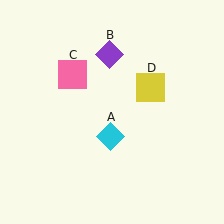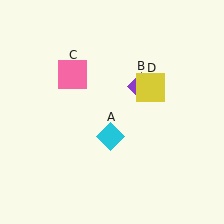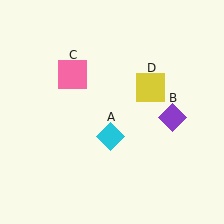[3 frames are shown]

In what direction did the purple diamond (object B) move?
The purple diamond (object B) moved down and to the right.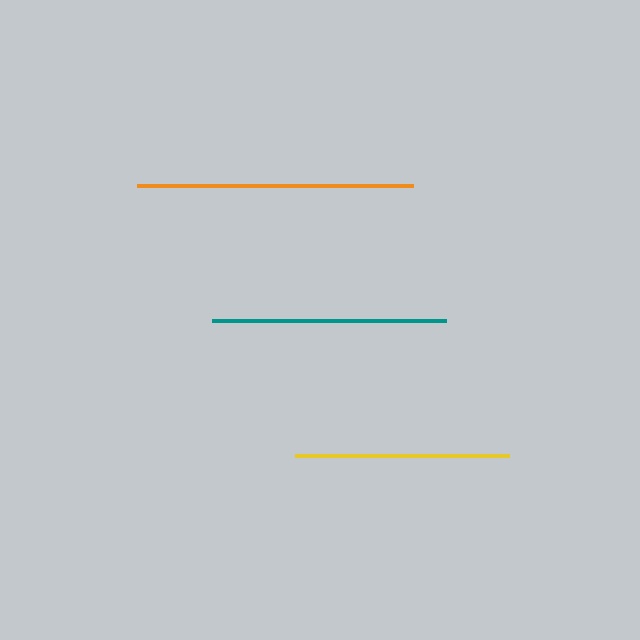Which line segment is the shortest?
The yellow line is the shortest at approximately 214 pixels.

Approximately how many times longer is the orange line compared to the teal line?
The orange line is approximately 1.2 times the length of the teal line.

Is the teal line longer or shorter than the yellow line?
The teal line is longer than the yellow line.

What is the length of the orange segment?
The orange segment is approximately 276 pixels long.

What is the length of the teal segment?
The teal segment is approximately 233 pixels long.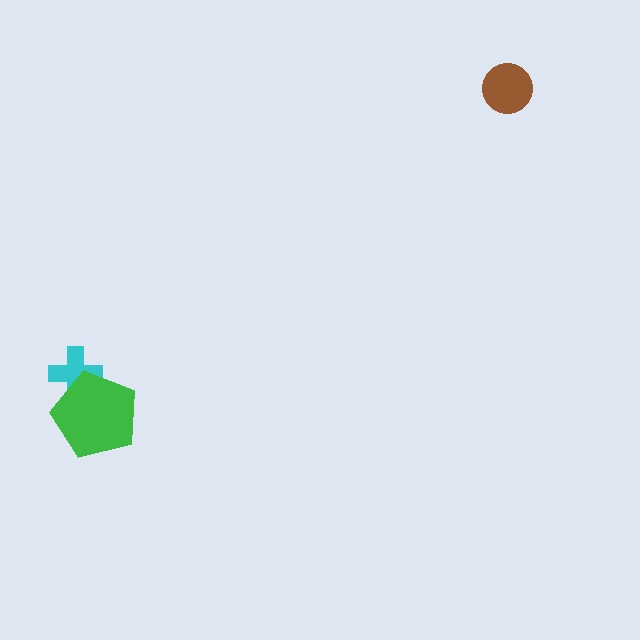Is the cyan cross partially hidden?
Yes, it is partially covered by another shape.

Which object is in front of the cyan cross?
The green pentagon is in front of the cyan cross.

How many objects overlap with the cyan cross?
1 object overlaps with the cyan cross.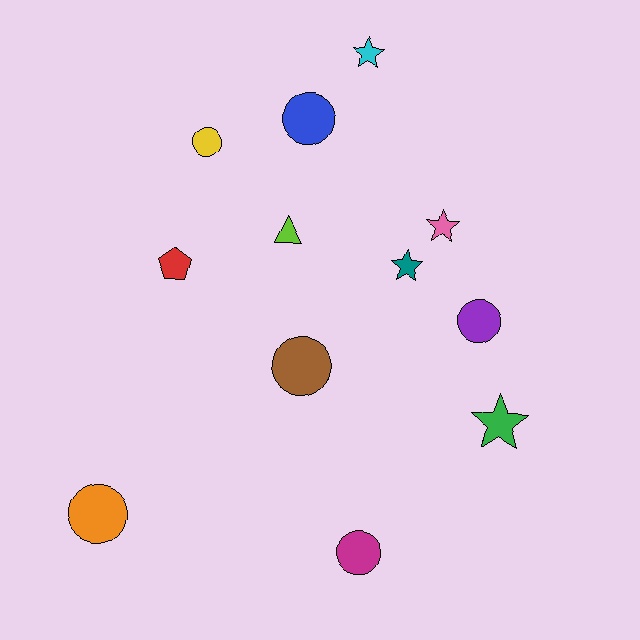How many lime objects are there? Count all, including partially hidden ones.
There is 1 lime object.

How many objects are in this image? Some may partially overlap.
There are 12 objects.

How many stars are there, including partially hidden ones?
There are 4 stars.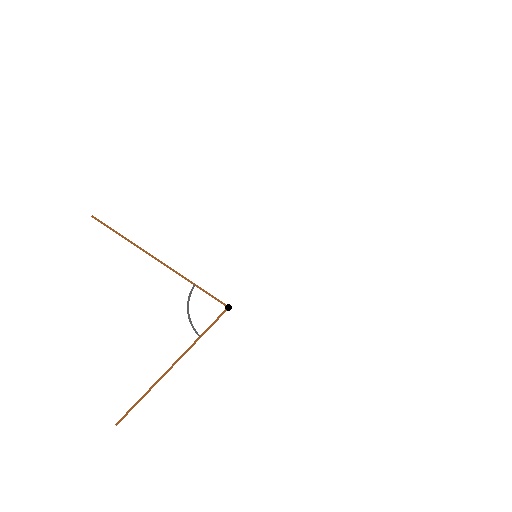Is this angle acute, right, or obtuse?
It is acute.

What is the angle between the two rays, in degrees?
Approximately 80 degrees.